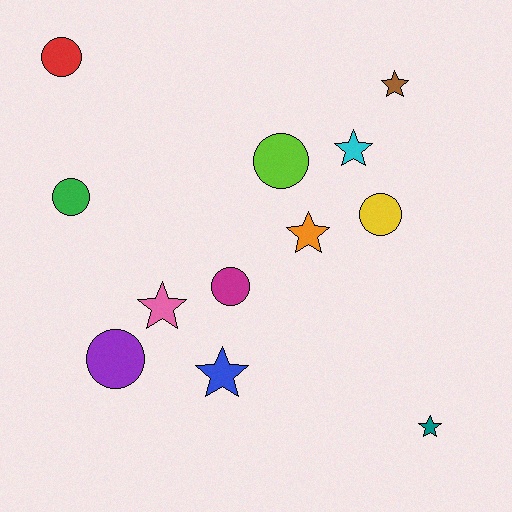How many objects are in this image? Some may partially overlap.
There are 12 objects.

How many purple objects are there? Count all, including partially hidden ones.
There is 1 purple object.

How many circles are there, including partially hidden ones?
There are 6 circles.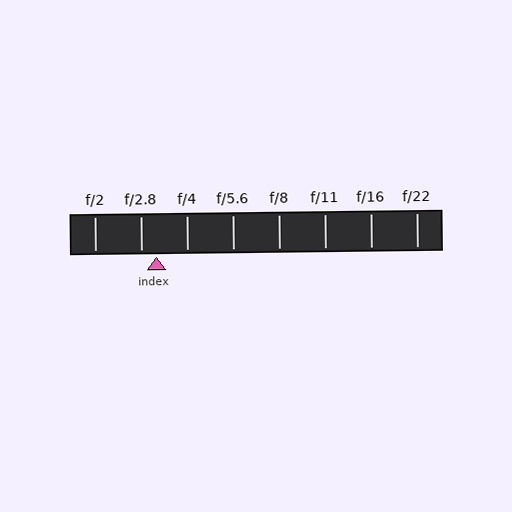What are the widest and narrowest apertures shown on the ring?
The widest aperture shown is f/2 and the narrowest is f/22.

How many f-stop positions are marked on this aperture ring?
There are 8 f-stop positions marked.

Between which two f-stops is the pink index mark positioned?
The index mark is between f/2.8 and f/4.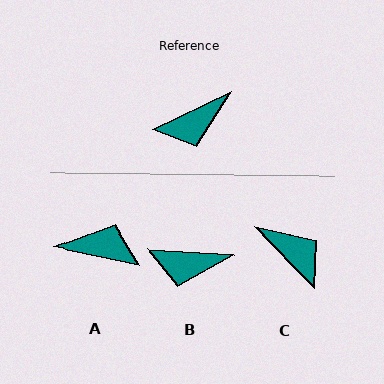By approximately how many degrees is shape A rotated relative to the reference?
Approximately 143 degrees counter-clockwise.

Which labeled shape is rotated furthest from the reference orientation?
A, about 143 degrees away.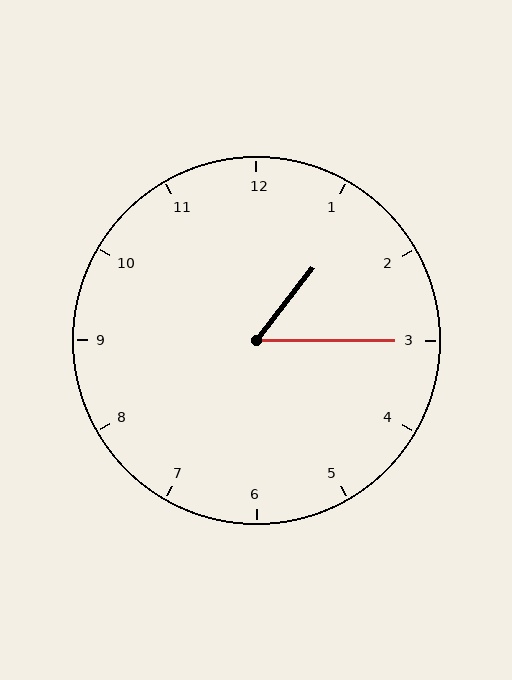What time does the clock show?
1:15.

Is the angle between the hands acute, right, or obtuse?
It is acute.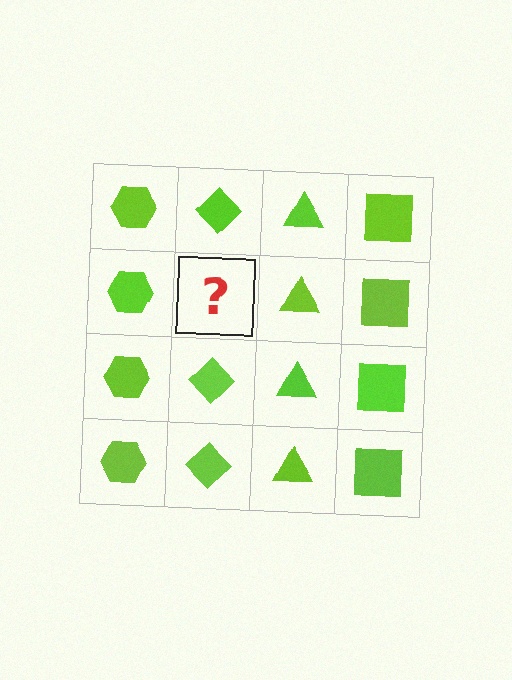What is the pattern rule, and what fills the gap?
The rule is that each column has a consistent shape. The gap should be filled with a lime diamond.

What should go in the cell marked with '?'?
The missing cell should contain a lime diamond.